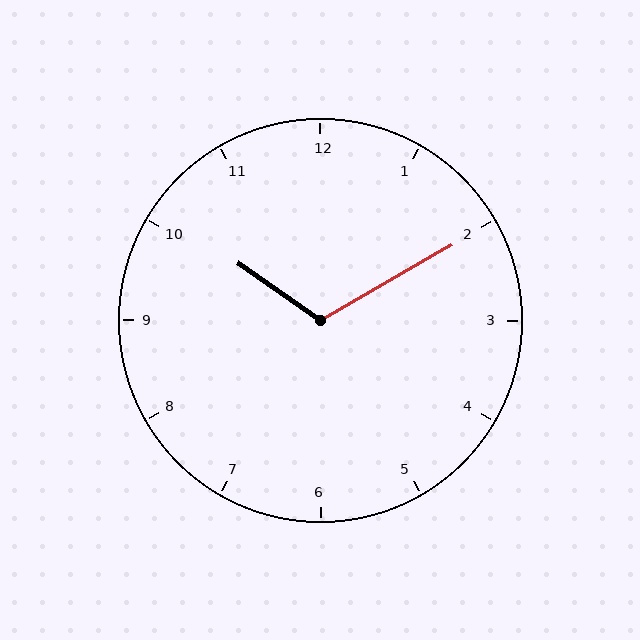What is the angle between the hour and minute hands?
Approximately 115 degrees.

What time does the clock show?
10:10.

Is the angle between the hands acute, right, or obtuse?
It is obtuse.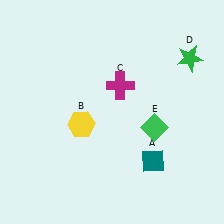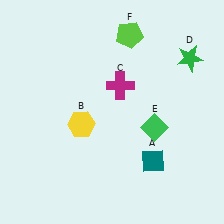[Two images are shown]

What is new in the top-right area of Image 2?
A lime pentagon (F) was added in the top-right area of Image 2.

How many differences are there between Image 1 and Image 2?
There is 1 difference between the two images.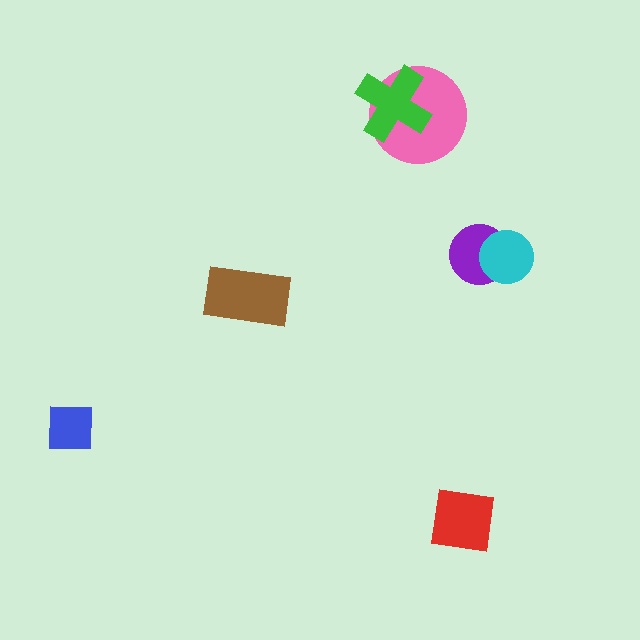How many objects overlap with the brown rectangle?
0 objects overlap with the brown rectangle.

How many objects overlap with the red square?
0 objects overlap with the red square.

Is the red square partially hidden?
No, no other shape covers it.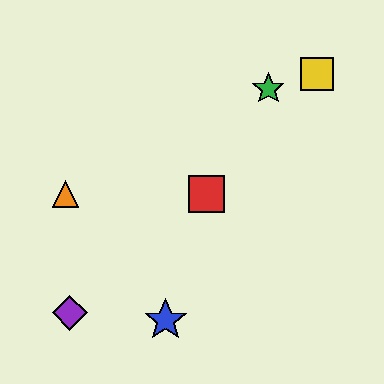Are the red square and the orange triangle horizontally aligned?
Yes, both are at y≈194.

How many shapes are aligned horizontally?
2 shapes (the red square, the orange triangle) are aligned horizontally.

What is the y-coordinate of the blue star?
The blue star is at y≈320.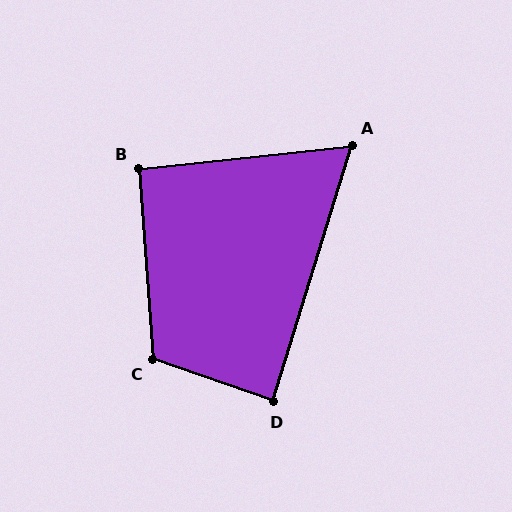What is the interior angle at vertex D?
Approximately 88 degrees (approximately right).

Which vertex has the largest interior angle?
C, at approximately 113 degrees.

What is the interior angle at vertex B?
Approximately 92 degrees (approximately right).